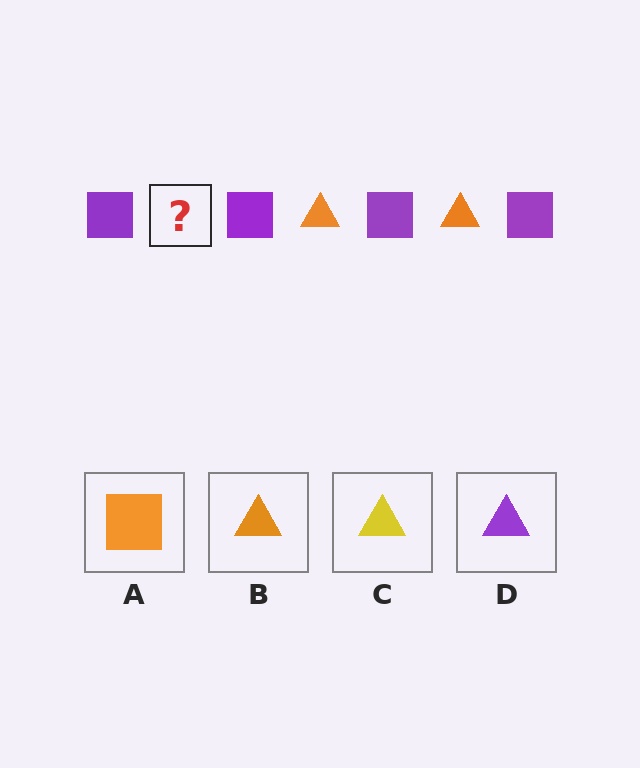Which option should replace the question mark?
Option B.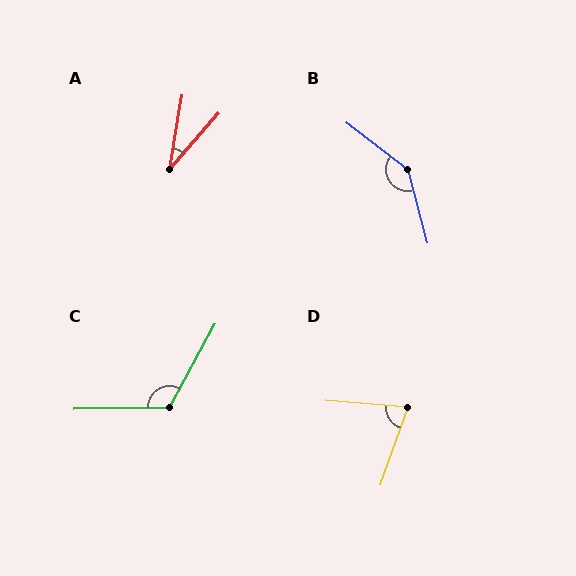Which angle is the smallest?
A, at approximately 32 degrees.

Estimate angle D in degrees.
Approximately 75 degrees.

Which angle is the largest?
B, at approximately 142 degrees.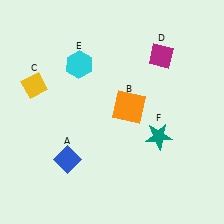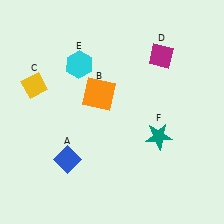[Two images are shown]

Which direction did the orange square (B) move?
The orange square (B) moved left.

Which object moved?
The orange square (B) moved left.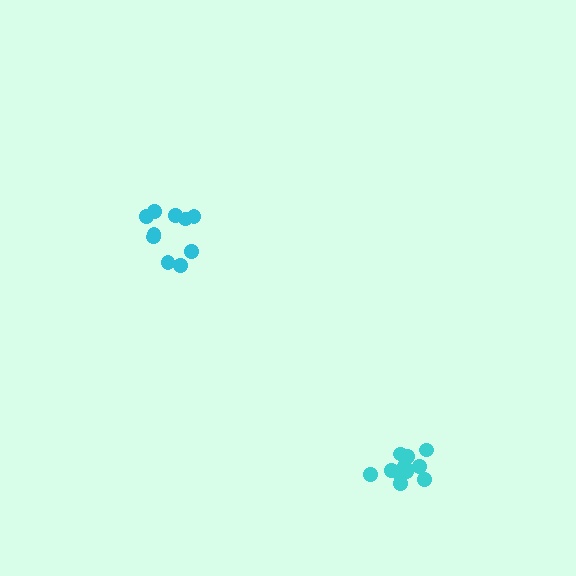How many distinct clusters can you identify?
There are 2 distinct clusters.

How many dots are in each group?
Group 1: 10 dots, Group 2: 11 dots (21 total).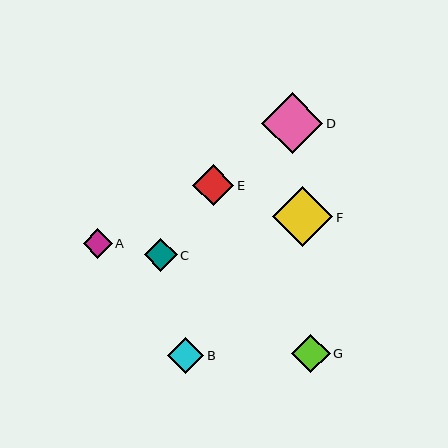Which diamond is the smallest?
Diamond A is the smallest with a size of approximately 29 pixels.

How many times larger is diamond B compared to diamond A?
Diamond B is approximately 1.2 times the size of diamond A.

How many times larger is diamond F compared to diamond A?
Diamond F is approximately 2.1 times the size of diamond A.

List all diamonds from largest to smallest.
From largest to smallest: D, F, E, G, B, C, A.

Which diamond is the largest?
Diamond D is the largest with a size of approximately 61 pixels.